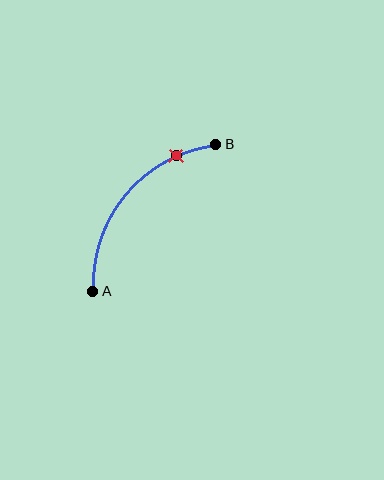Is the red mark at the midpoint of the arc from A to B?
No. The red mark lies on the arc but is closer to endpoint B. The arc midpoint would be at the point on the curve equidistant along the arc from both A and B.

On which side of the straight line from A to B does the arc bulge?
The arc bulges above and to the left of the straight line connecting A and B.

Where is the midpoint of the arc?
The arc midpoint is the point on the curve farthest from the straight line joining A and B. It sits above and to the left of that line.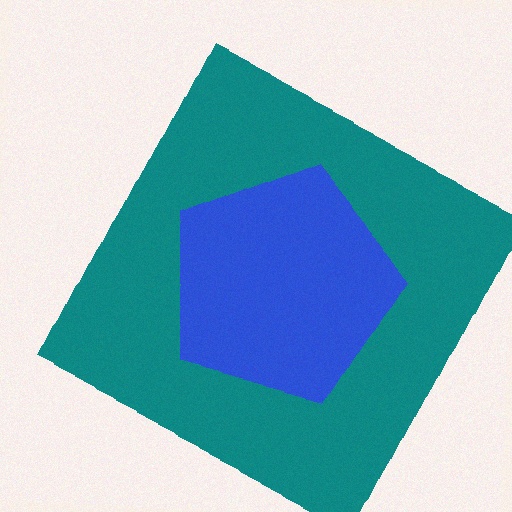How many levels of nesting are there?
2.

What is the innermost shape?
The blue pentagon.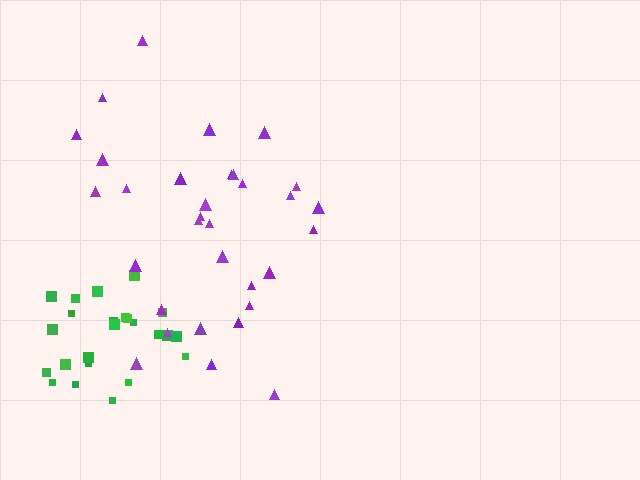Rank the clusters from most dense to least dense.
green, purple.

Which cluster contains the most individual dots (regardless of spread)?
Purple (32).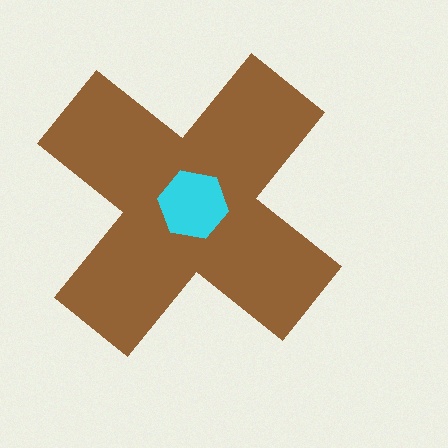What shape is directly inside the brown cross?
The cyan hexagon.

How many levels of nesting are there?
2.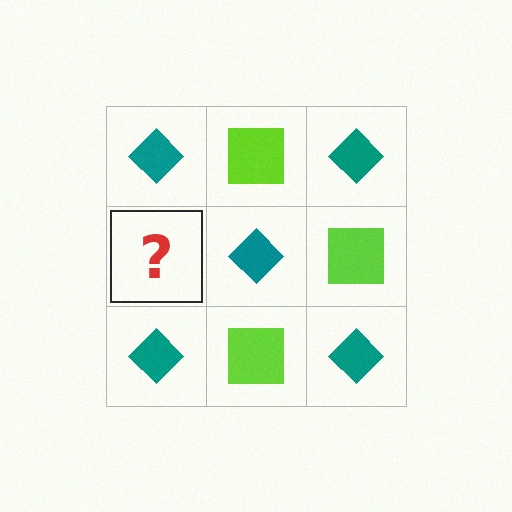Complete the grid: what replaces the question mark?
The question mark should be replaced with a lime square.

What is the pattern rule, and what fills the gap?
The rule is that it alternates teal diamond and lime square in a checkerboard pattern. The gap should be filled with a lime square.